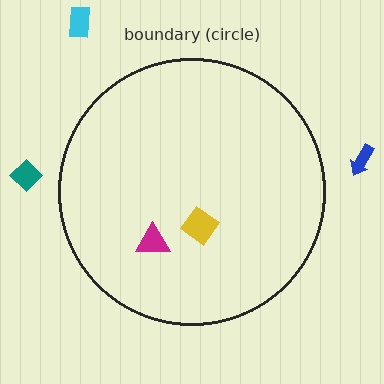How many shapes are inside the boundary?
2 inside, 3 outside.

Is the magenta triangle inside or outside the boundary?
Inside.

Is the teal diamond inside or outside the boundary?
Outside.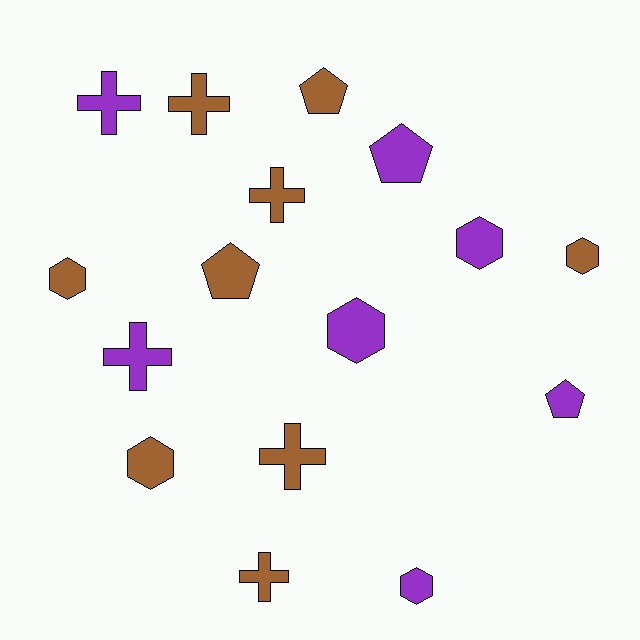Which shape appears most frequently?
Hexagon, with 6 objects.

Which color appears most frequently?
Brown, with 9 objects.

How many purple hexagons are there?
There are 3 purple hexagons.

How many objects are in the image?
There are 16 objects.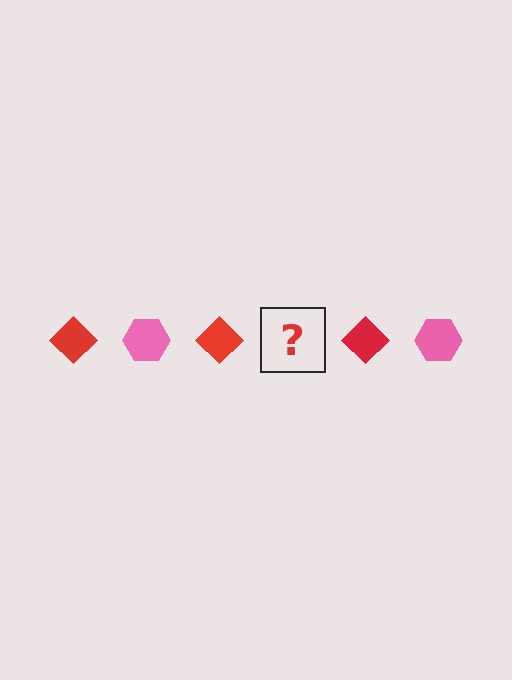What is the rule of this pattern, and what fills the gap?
The rule is that the pattern alternates between red diamond and pink hexagon. The gap should be filled with a pink hexagon.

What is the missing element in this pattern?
The missing element is a pink hexagon.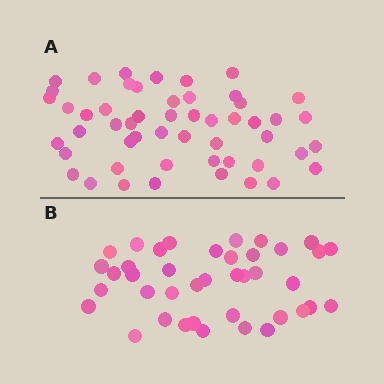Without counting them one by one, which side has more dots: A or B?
Region A (the top region) has more dots.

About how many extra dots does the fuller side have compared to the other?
Region A has roughly 12 or so more dots than region B.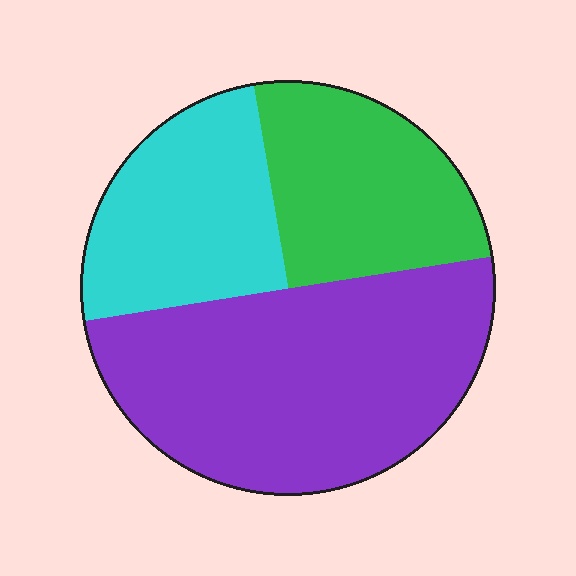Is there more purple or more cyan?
Purple.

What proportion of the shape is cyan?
Cyan takes up about one quarter (1/4) of the shape.